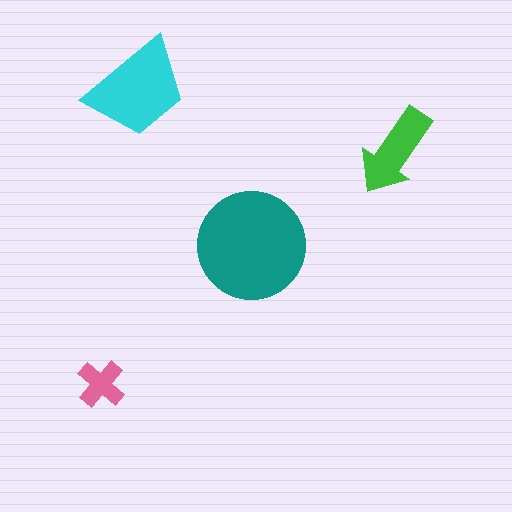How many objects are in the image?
There are 4 objects in the image.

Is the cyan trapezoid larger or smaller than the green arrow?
Larger.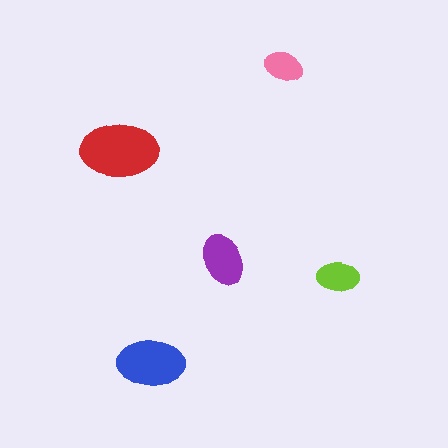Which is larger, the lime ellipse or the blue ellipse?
The blue one.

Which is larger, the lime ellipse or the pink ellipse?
The lime one.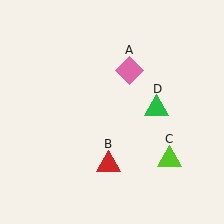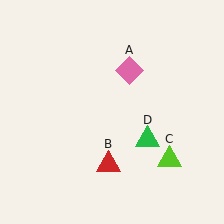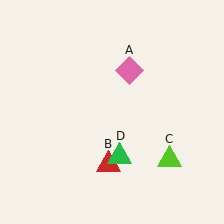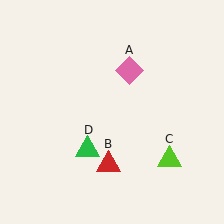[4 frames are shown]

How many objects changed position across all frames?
1 object changed position: green triangle (object D).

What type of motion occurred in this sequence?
The green triangle (object D) rotated clockwise around the center of the scene.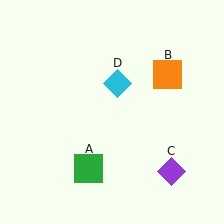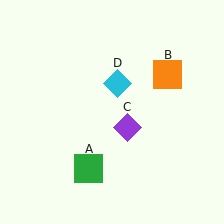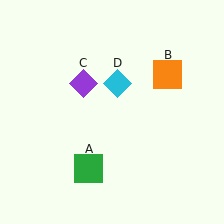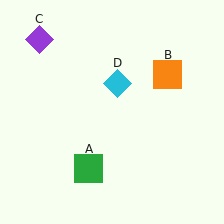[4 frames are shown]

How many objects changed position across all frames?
1 object changed position: purple diamond (object C).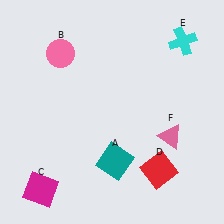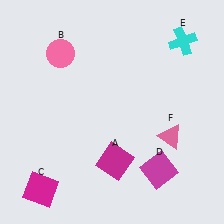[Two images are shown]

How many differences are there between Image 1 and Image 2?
There are 2 differences between the two images.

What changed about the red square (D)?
In Image 1, D is red. In Image 2, it changed to magenta.